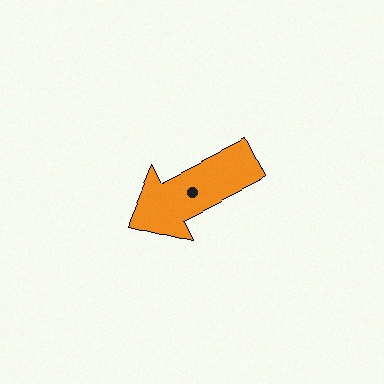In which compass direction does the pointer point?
Southwest.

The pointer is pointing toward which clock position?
Roughly 8 o'clock.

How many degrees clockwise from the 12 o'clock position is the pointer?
Approximately 244 degrees.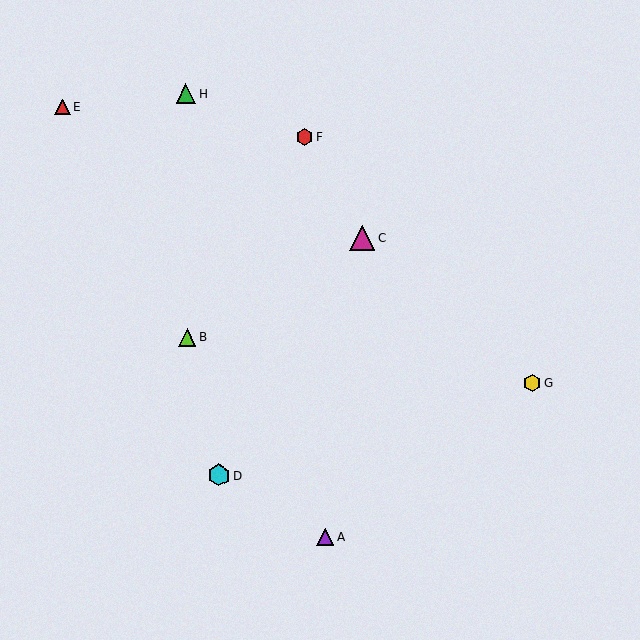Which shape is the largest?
The magenta triangle (labeled C) is the largest.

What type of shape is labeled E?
Shape E is a red triangle.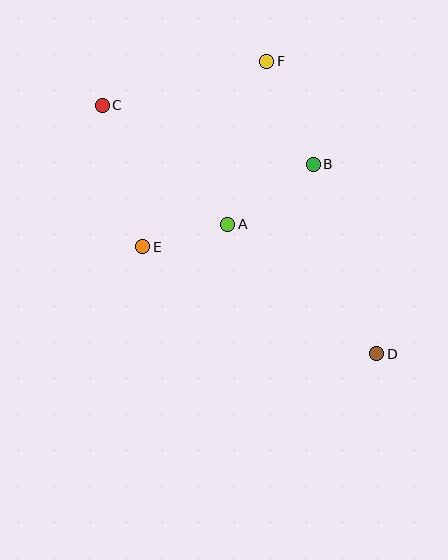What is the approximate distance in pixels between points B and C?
The distance between B and C is approximately 219 pixels.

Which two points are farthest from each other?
Points C and D are farthest from each other.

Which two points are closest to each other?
Points A and E are closest to each other.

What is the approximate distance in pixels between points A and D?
The distance between A and D is approximately 197 pixels.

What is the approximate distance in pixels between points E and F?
The distance between E and F is approximately 223 pixels.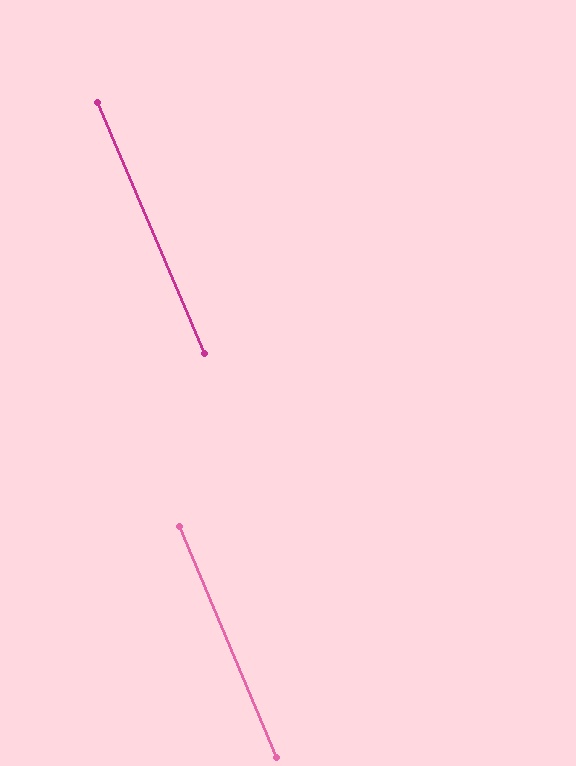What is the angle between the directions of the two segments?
Approximately 0 degrees.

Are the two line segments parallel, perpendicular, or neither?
Parallel — their directions differ by only 0.3°.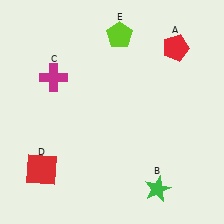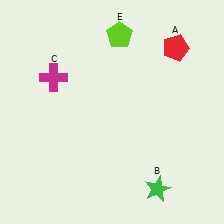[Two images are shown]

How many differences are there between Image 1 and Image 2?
There is 1 difference between the two images.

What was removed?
The red square (D) was removed in Image 2.